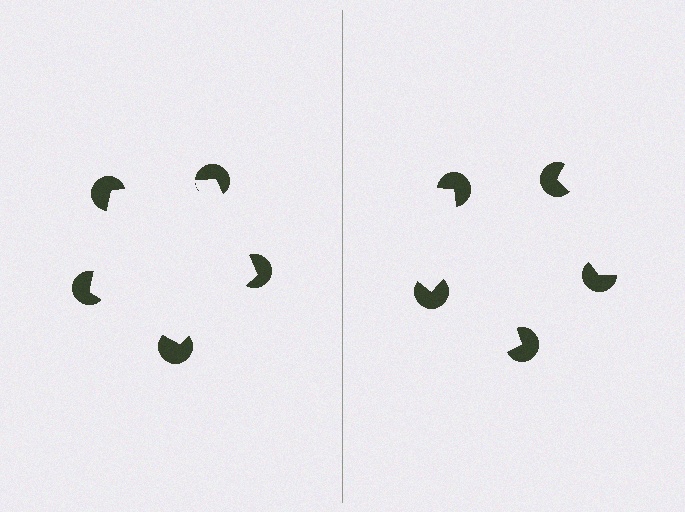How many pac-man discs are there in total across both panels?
10 — 5 on each side.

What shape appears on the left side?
An illusory pentagon.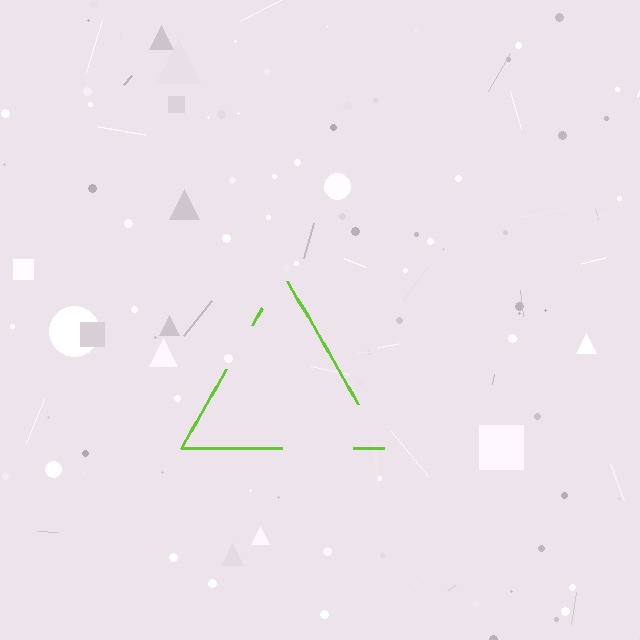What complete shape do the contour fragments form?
The contour fragments form a triangle.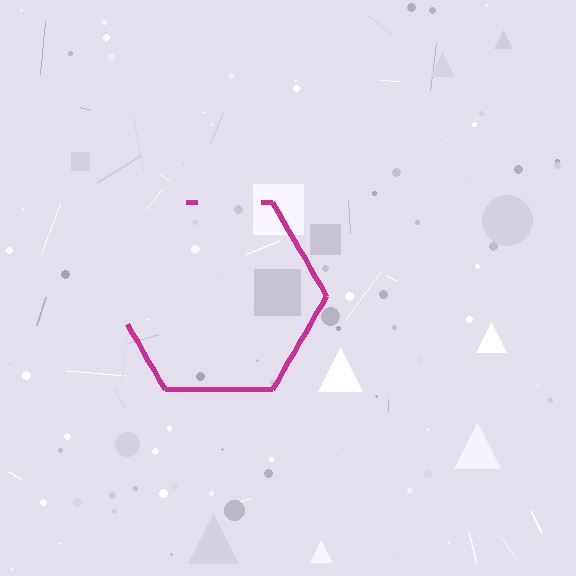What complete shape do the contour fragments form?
The contour fragments form a hexagon.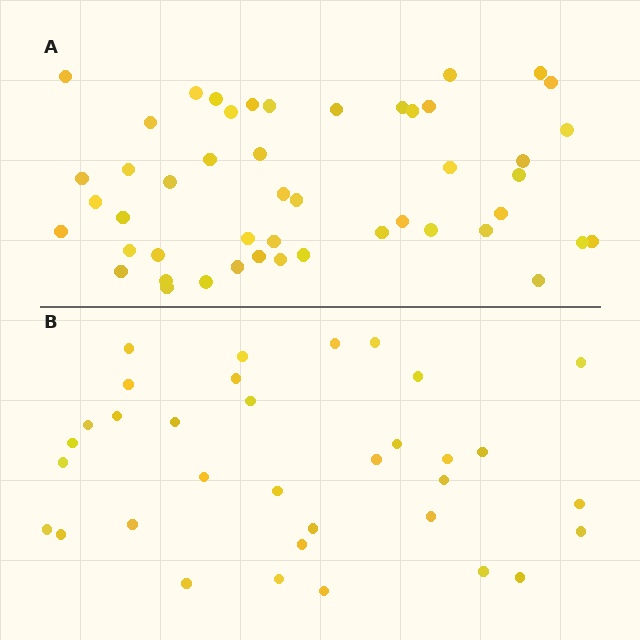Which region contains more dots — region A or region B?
Region A (the top region) has more dots.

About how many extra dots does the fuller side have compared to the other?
Region A has approximately 15 more dots than region B.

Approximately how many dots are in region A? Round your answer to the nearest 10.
About 50 dots. (The exact count is 48, which rounds to 50.)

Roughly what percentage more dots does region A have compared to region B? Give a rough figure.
About 40% more.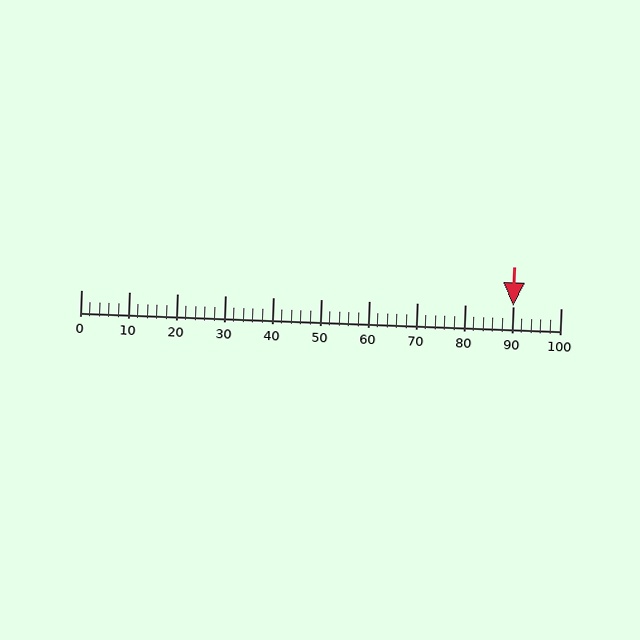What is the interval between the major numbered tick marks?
The major tick marks are spaced 10 units apart.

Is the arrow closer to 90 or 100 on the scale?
The arrow is closer to 90.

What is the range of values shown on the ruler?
The ruler shows values from 0 to 100.